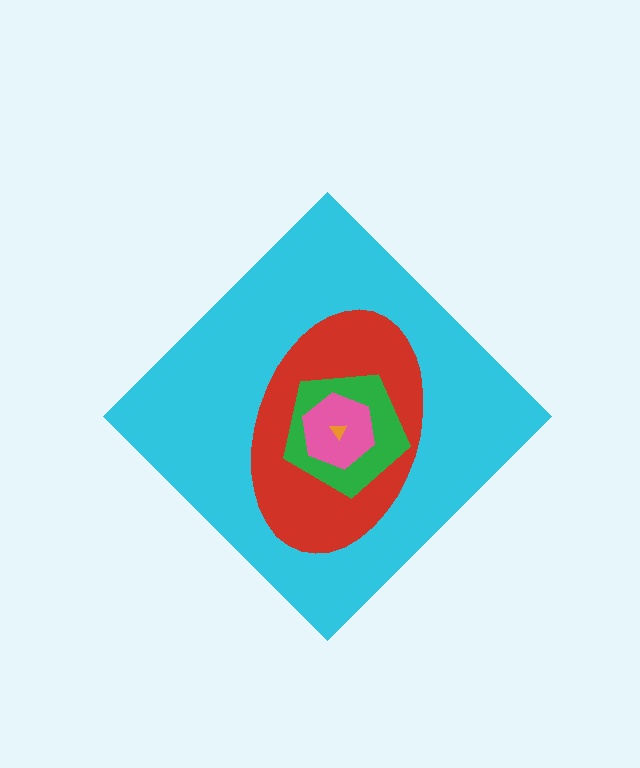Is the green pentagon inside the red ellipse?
Yes.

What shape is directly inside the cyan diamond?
The red ellipse.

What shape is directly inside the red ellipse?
The green pentagon.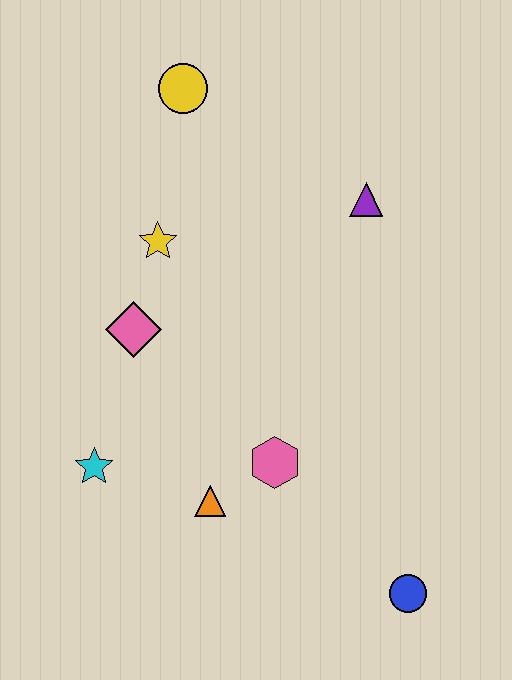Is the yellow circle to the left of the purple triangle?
Yes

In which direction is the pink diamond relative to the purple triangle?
The pink diamond is to the left of the purple triangle.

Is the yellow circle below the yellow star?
No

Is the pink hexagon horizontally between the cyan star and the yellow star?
No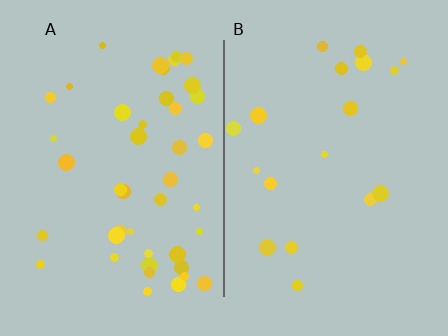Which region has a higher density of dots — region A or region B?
A (the left).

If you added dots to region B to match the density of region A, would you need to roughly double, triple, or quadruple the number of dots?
Approximately double.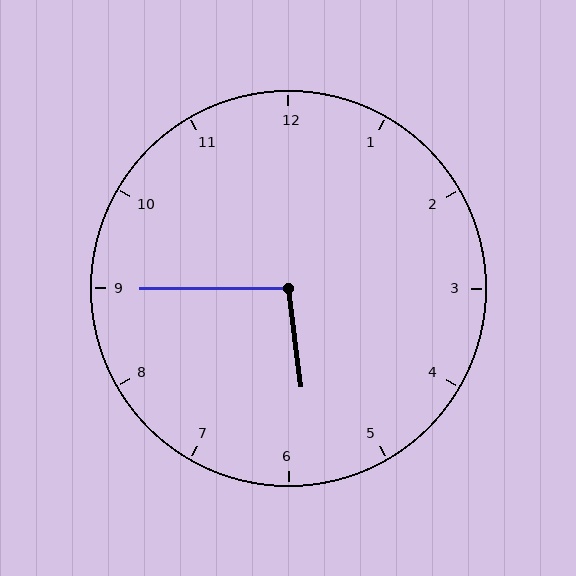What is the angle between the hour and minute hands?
Approximately 98 degrees.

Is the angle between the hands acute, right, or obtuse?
It is obtuse.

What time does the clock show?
5:45.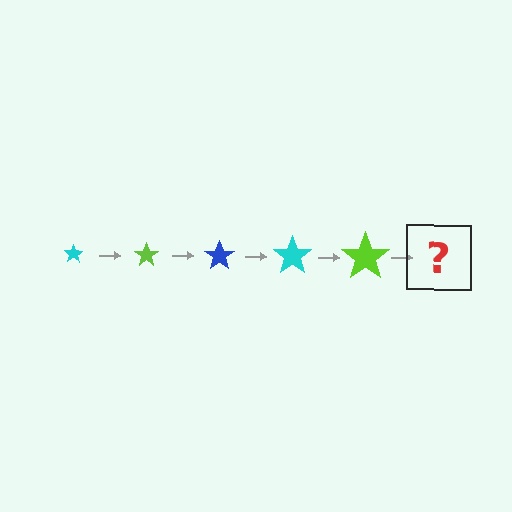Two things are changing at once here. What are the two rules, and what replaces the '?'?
The two rules are that the star grows larger each step and the color cycles through cyan, lime, and blue. The '?' should be a blue star, larger than the previous one.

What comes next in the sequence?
The next element should be a blue star, larger than the previous one.